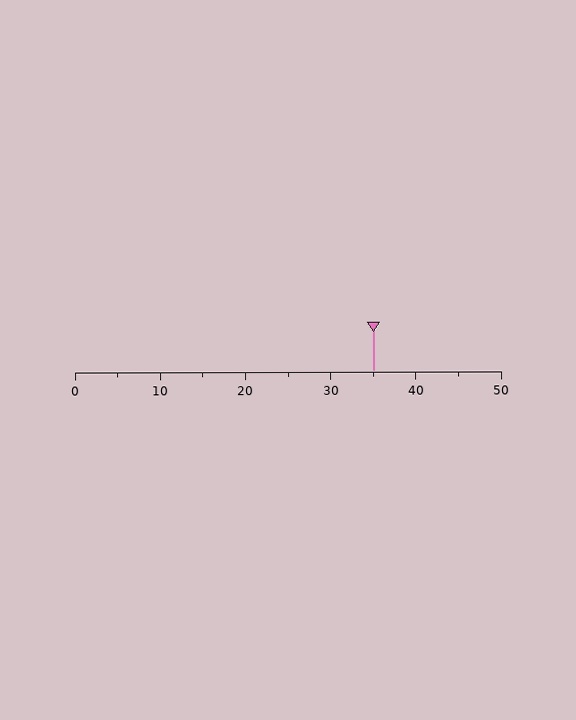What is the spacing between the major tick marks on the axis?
The major ticks are spaced 10 apart.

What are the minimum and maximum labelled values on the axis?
The axis runs from 0 to 50.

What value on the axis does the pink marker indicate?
The marker indicates approximately 35.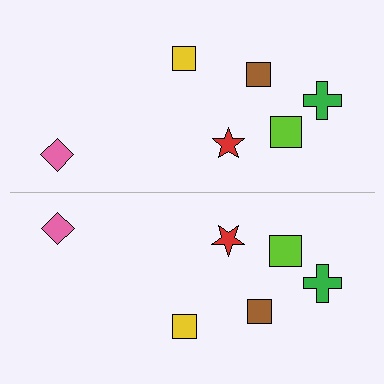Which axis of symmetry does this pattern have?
The pattern has a horizontal axis of symmetry running through the center of the image.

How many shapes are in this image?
There are 12 shapes in this image.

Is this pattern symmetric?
Yes, this pattern has bilateral (reflection) symmetry.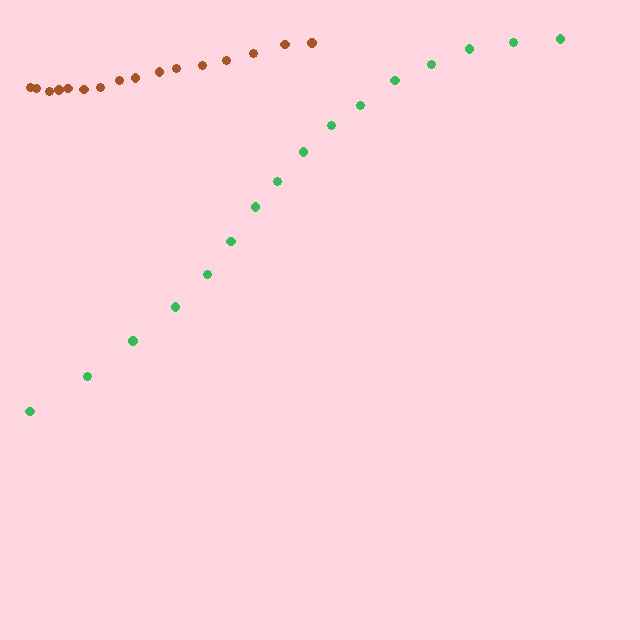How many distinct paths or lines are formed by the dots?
There are 2 distinct paths.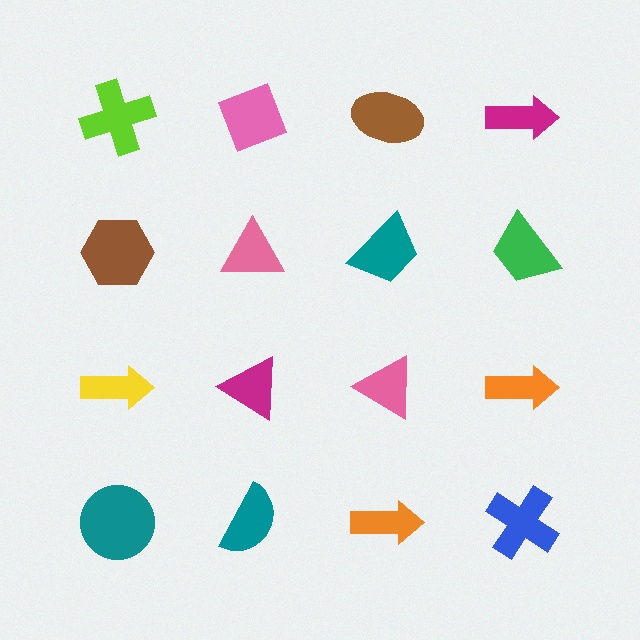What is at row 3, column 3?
A pink triangle.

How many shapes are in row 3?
4 shapes.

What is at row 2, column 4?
A green trapezoid.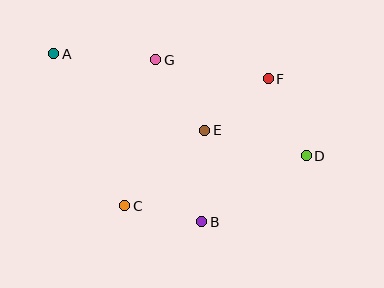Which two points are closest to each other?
Points B and C are closest to each other.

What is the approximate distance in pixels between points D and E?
The distance between D and E is approximately 105 pixels.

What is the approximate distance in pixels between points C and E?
The distance between C and E is approximately 110 pixels.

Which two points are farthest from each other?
Points A and D are farthest from each other.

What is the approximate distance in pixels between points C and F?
The distance between C and F is approximately 192 pixels.